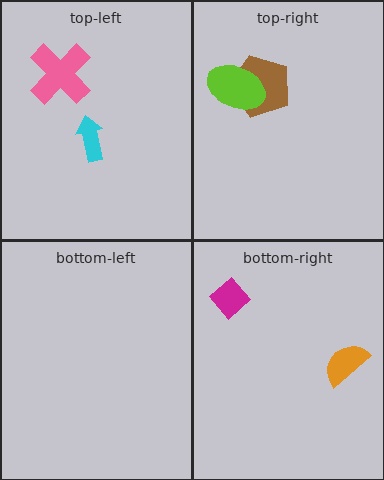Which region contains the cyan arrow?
The top-left region.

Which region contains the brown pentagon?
The top-right region.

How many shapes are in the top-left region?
2.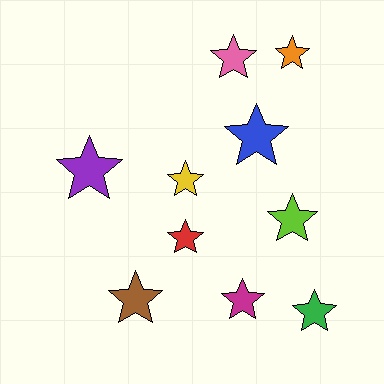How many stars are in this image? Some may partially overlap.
There are 10 stars.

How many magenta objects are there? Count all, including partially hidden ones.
There is 1 magenta object.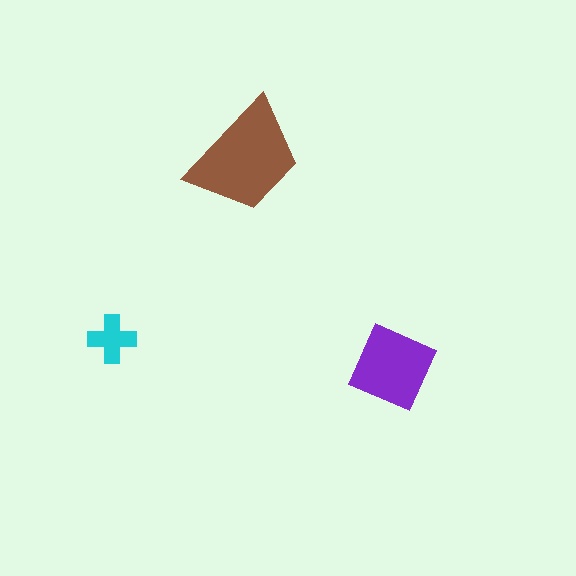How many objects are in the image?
There are 3 objects in the image.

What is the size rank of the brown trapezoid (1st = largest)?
1st.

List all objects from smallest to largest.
The cyan cross, the purple diamond, the brown trapezoid.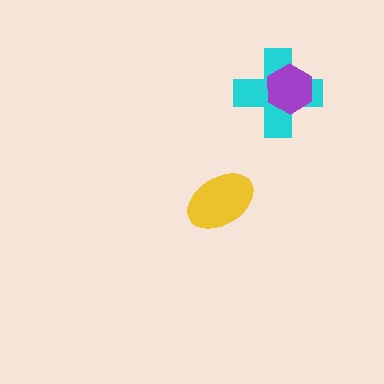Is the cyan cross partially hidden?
Yes, it is partially covered by another shape.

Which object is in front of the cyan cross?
The purple hexagon is in front of the cyan cross.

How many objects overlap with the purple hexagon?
1 object overlaps with the purple hexagon.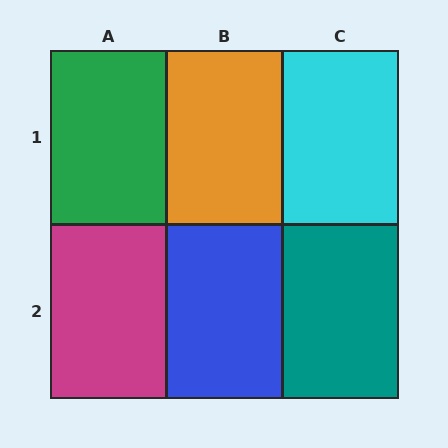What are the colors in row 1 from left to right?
Green, orange, cyan.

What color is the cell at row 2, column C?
Teal.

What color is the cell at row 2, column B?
Blue.